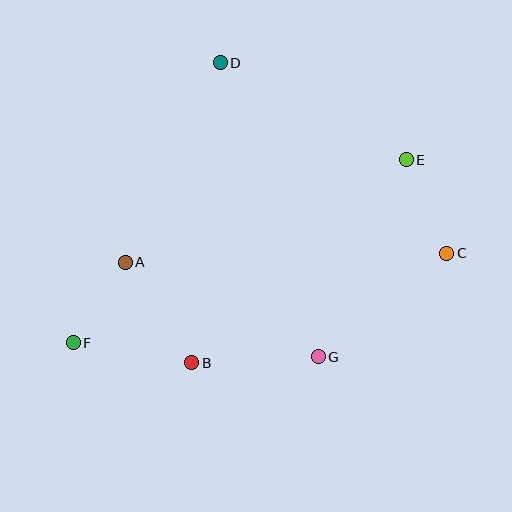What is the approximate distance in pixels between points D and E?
The distance between D and E is approximately 210 pixels.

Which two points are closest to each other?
Points A and F are closest to each other.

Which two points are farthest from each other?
Points C and F are farthest from each other.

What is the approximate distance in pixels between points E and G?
The distance between E and G is approximately 216 pixels.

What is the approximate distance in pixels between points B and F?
The distance between B and F is approximately 120 pixels.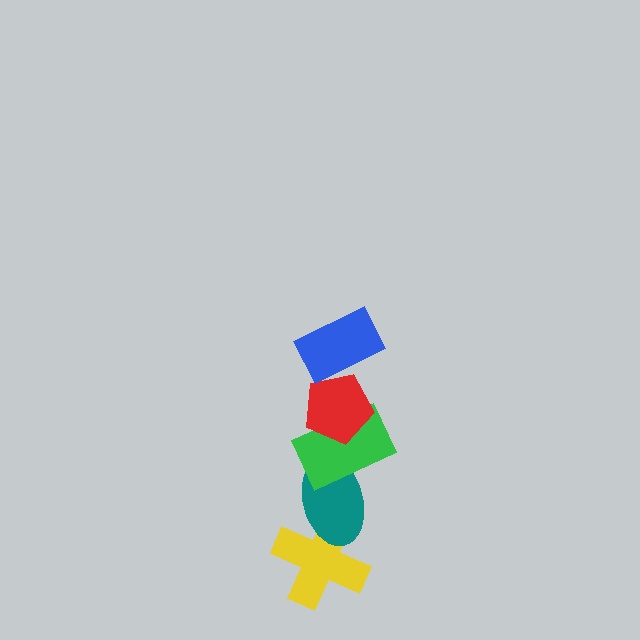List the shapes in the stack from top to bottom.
From top to bottom: the blue rectangle, the red pentagon, the green rectangle, the teal ellipse, the yellow cross.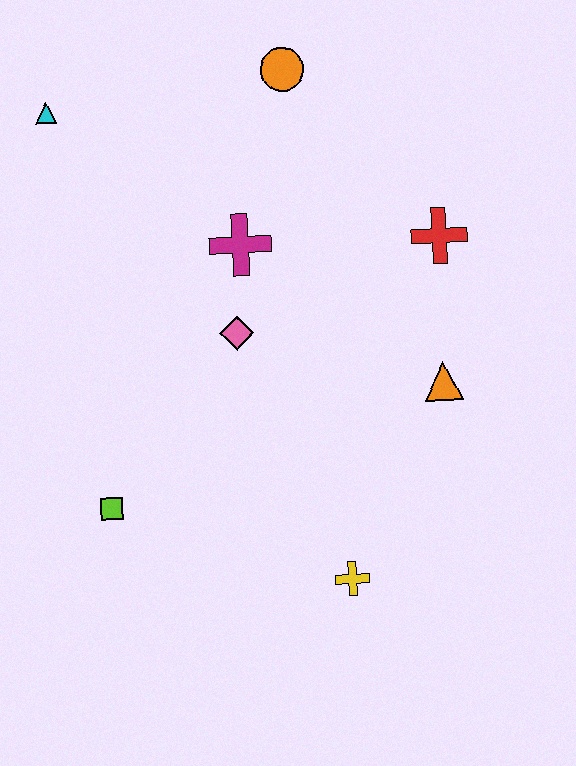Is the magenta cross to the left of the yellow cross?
Yes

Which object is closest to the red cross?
The orange triangle is closest to the red cross.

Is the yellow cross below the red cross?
Yes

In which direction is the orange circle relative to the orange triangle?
The orange circle is above the orange triangle.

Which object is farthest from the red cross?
The lime square is farthest from the red cross.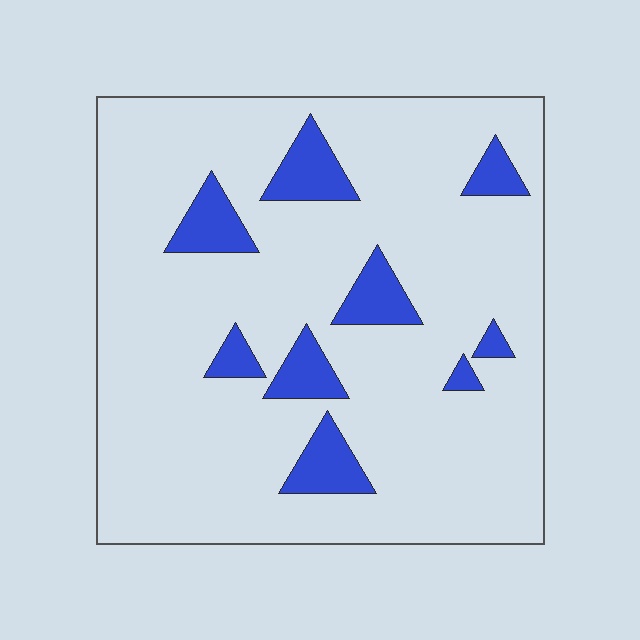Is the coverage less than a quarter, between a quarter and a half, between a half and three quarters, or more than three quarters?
Less than a quarter.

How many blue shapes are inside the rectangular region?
9.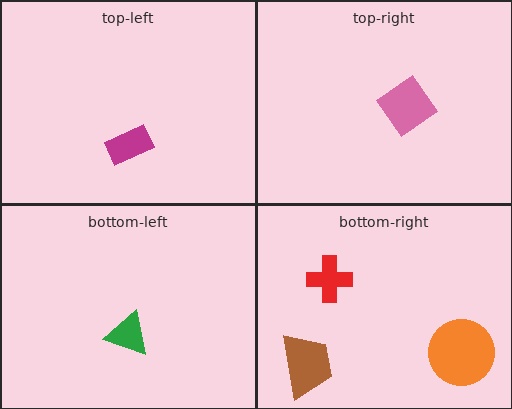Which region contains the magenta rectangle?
The top-left region.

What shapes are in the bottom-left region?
The green triangle.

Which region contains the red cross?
The bottom-right region.